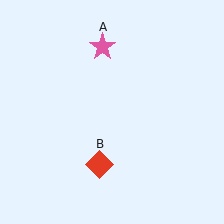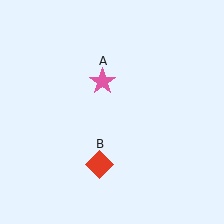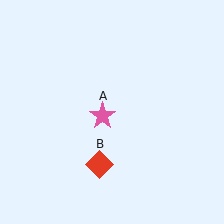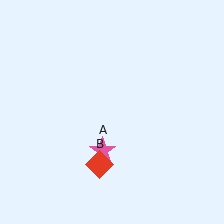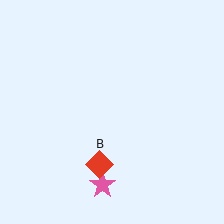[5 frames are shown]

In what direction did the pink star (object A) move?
The pink star (object A) moved down.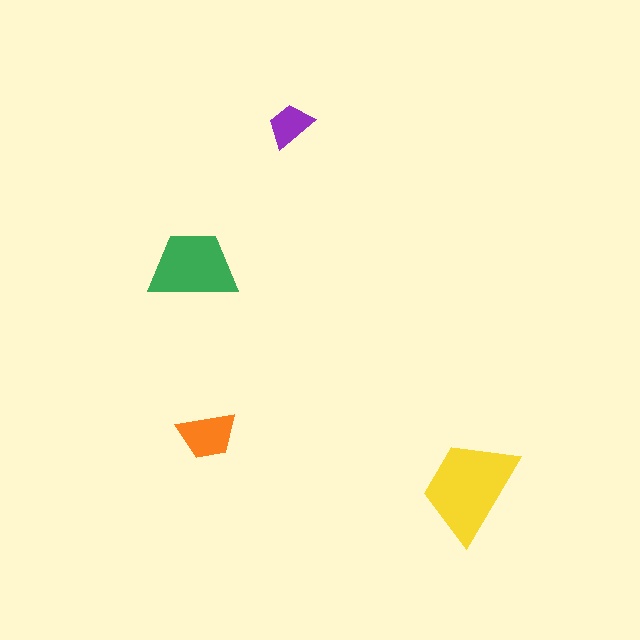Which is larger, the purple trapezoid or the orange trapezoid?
The orange one.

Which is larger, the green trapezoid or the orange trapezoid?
The green one.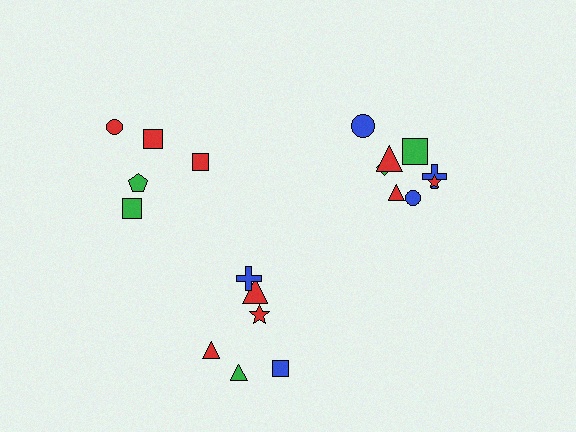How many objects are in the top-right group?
There are 8 objects.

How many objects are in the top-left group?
There are 5 objects.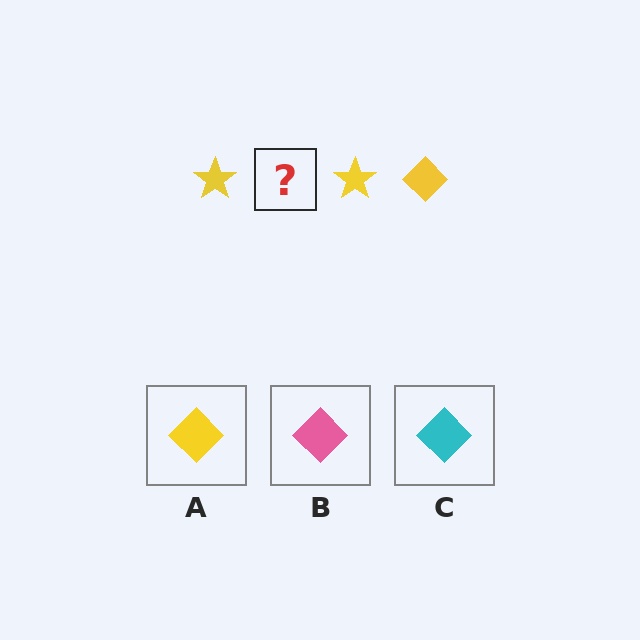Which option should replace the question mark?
Option A.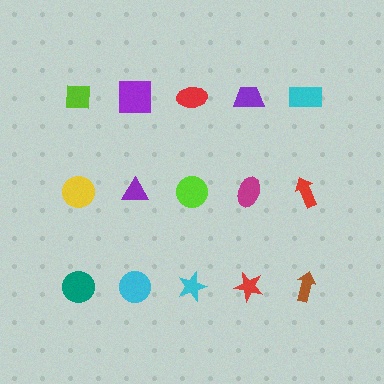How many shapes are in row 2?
5 shapes.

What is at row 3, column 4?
A red star.